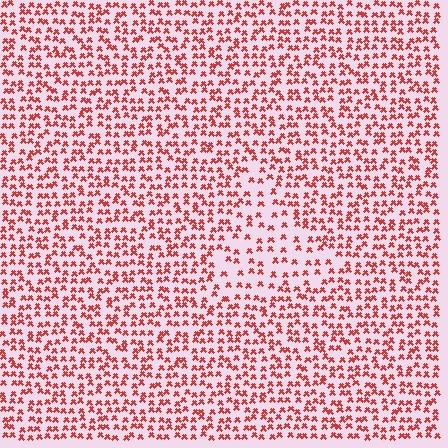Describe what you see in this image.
The image contains small red elements arranged at two different densities. A triangle-shaped region is visible where the elements are less densely packed than the surrounding area.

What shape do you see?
I see a triangle.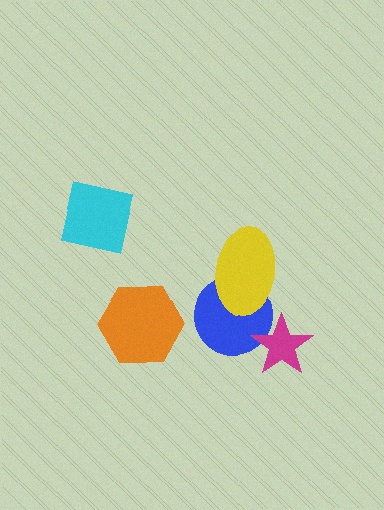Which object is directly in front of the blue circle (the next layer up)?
The yellow ellipse is directly in front of the blue circle.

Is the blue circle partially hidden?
Yes, it is partially covered by another shape.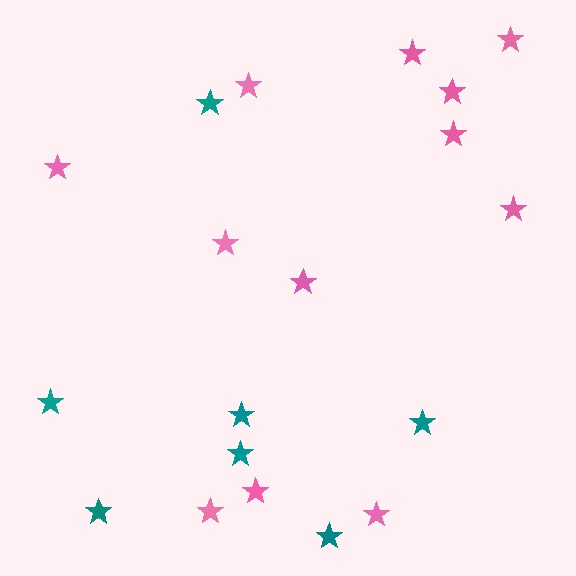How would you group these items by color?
There are 2 groups: one group of pink stars (12) and one group of teal stars (7).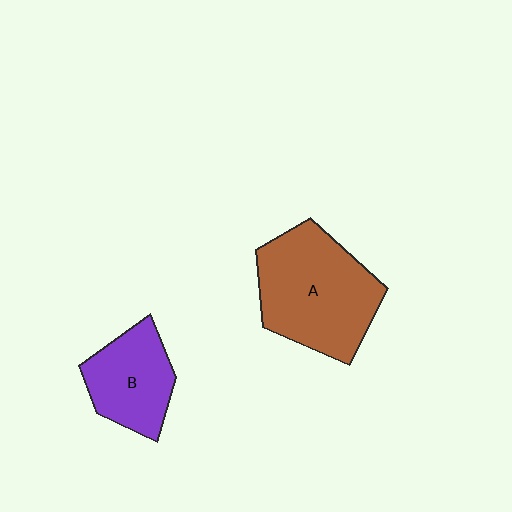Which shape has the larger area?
Shape A (brown).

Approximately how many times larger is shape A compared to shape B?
Approximately 1.7 times.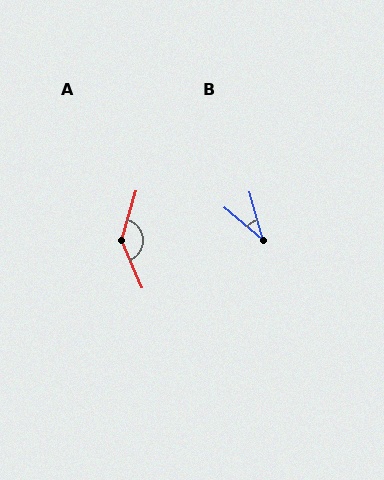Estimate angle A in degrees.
Approximately 141 degrees.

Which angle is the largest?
A, at approximately 141 degrees.